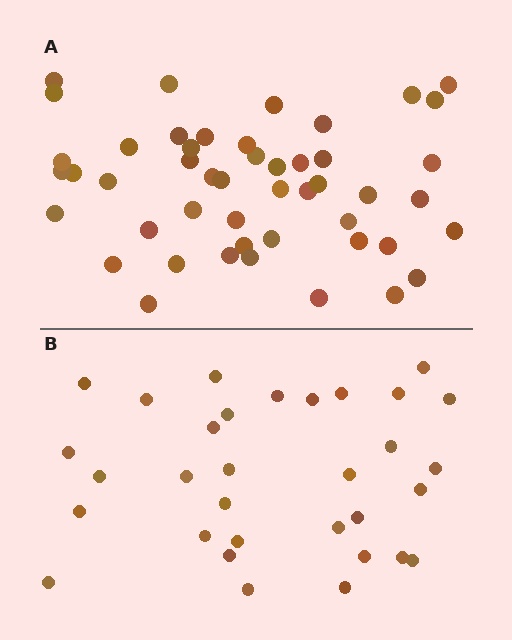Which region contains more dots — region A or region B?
Region A (the top region) has more dots.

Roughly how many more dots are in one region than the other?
Region A has approximately 15 more dots than region B.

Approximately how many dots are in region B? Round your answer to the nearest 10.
About 30 dots. (The exact count is 32, which rounds to 30.)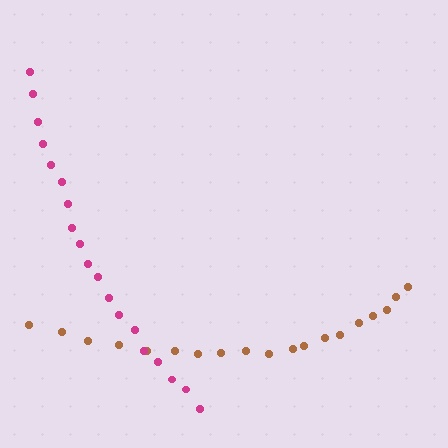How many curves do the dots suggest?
There are 2 distinct paths.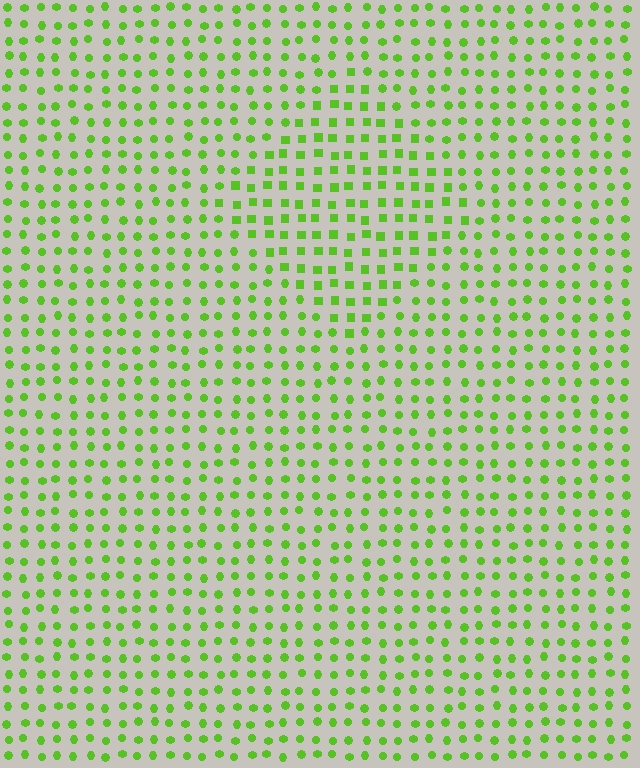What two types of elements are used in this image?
The image uses squares inside the diamond region and circles outside it.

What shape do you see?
I see a diamond.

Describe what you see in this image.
The image is filled with small lime elements arranged in a uniform grid. A diamond-shaped region contains squares, while the surrounding area contains circles. The boundary is defined purely by the change in element shape.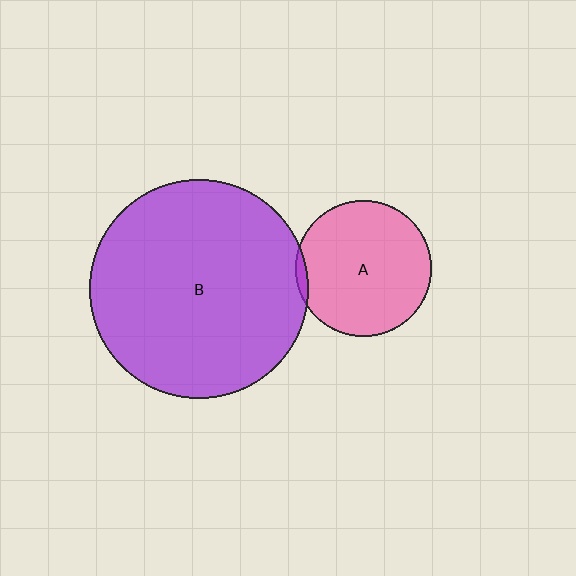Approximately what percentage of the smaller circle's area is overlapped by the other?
Approximately 5%.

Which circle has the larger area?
Circle B (purple).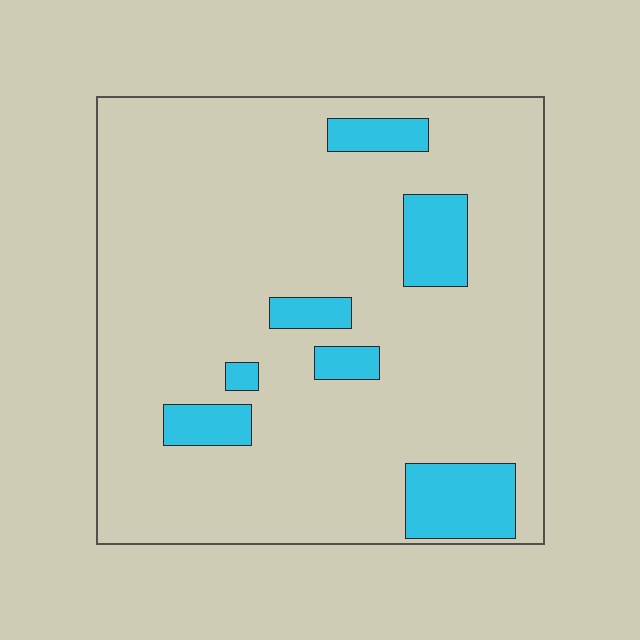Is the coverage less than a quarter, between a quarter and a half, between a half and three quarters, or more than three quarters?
Less than a quarter.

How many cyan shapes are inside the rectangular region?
7.